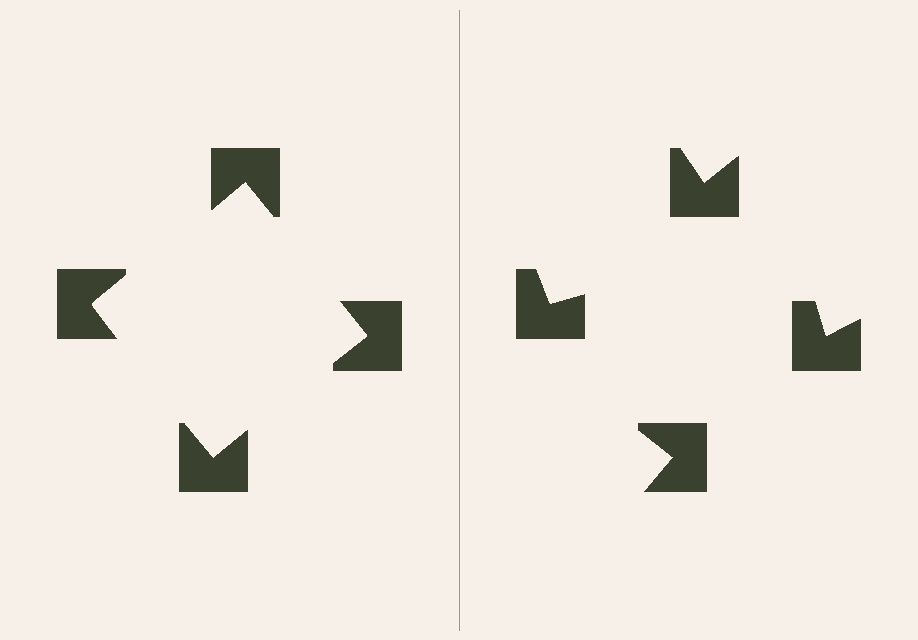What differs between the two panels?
The notched squares are positioned identically on both sides; only the wedge orientations differ. On the left they align to a square; on the right they are misaligned.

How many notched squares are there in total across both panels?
8 — 4 on each side.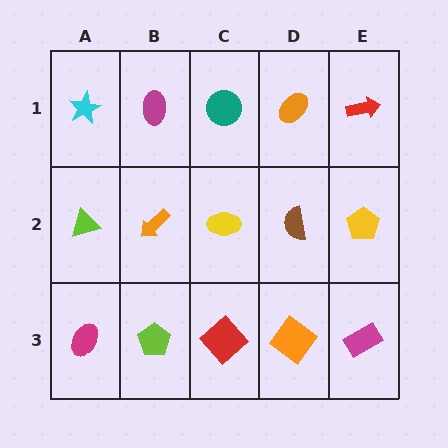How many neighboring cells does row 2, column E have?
3.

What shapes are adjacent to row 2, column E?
A red arrow (row 1, column E), a magenta rectangle (row 3, column E), a brown semicircle (row 2, column D).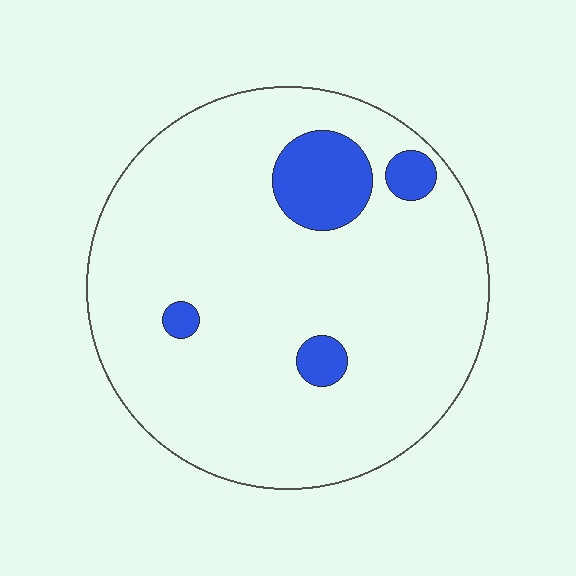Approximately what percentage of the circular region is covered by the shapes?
Approximately 10%.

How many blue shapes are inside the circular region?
4.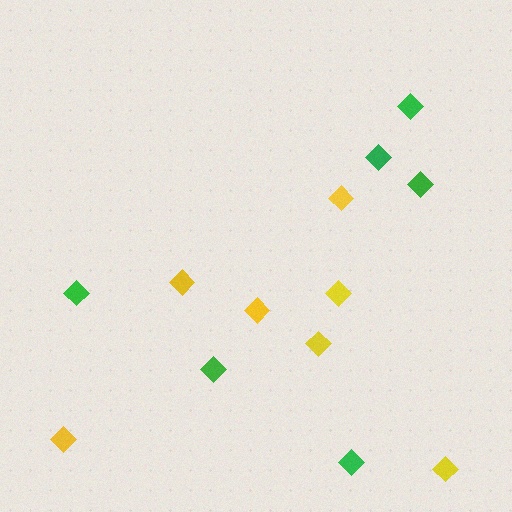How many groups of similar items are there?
There are 2 groups: one group of green diamonds (6) and one group of yellow diamonds (7).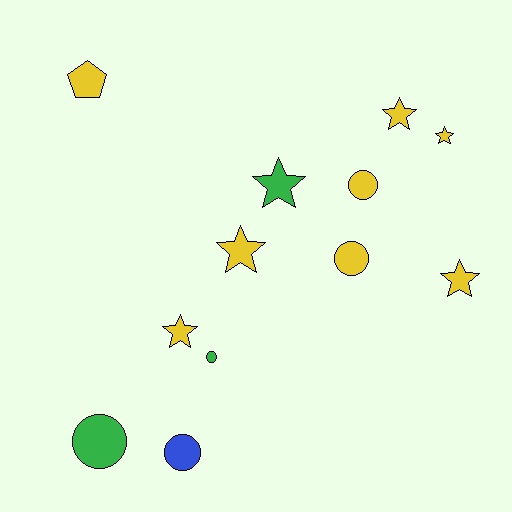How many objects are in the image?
There are 12 objects.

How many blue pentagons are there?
There are no blue pentagons.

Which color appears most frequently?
Yellow, with 8 objects.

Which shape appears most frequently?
Star, with 6 objects.